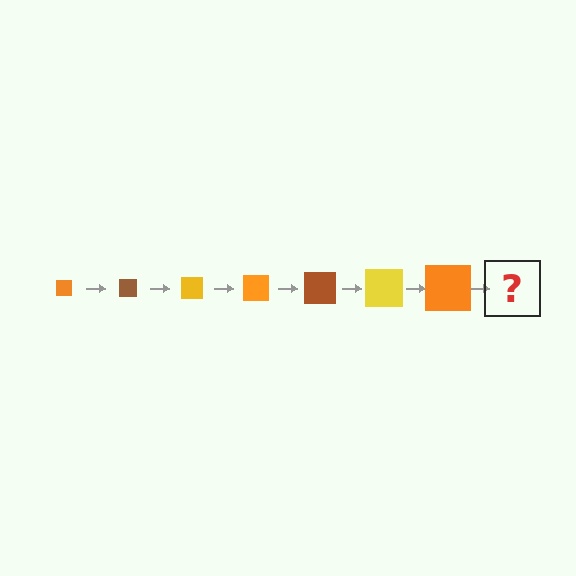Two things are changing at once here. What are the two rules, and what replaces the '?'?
The two rules are that the square grows larger each step and the color cycles through orange, brown, and yellow. The '?' should be a brown square, larger than the previous one.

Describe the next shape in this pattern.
It should be a brown square, larger than the previous one.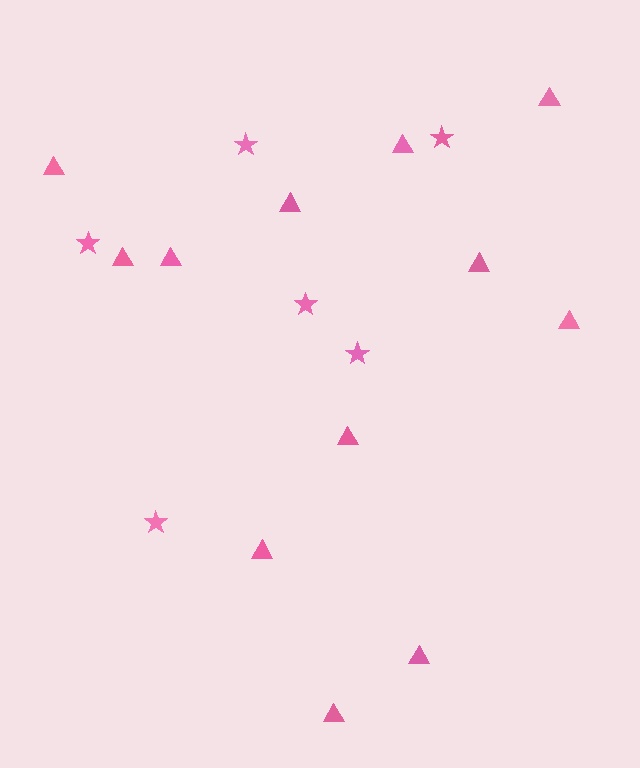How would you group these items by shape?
There are 2 groups: one group of stars (6) and one group of triangles (12).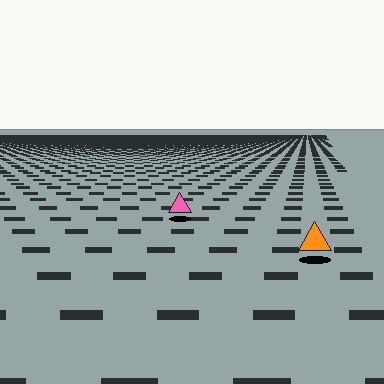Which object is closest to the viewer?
The orange triangle is closest. The texture marks near it are larger and more spread out.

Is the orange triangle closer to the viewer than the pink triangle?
Yes. The orange triangle is closer — you can tell from the texture gradient: the ground texture is coarser near it.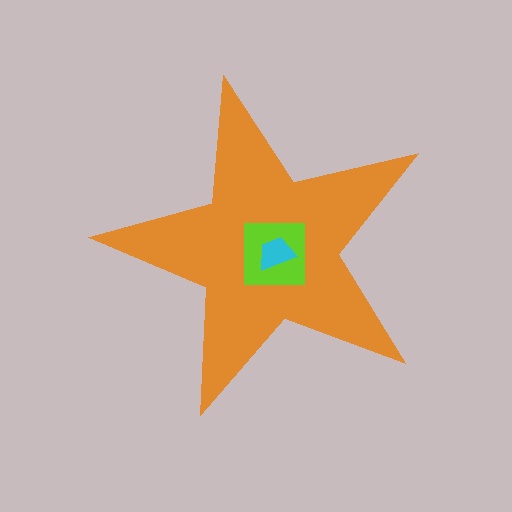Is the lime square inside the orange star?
Yes.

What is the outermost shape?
The orange star.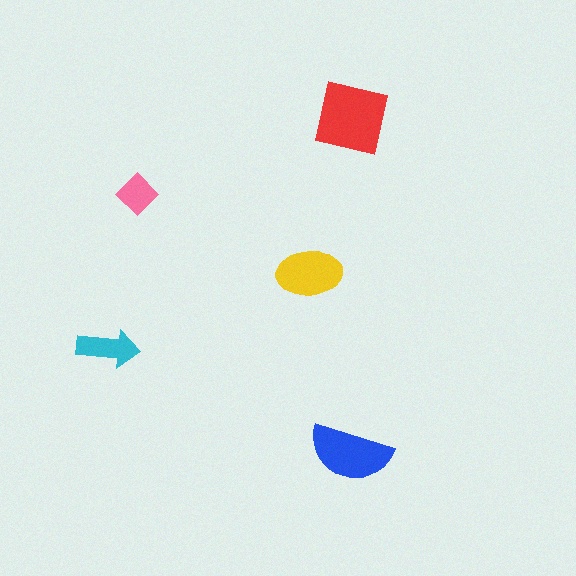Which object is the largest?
The red square.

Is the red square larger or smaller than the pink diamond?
Larger.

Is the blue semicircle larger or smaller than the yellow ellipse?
Larger.